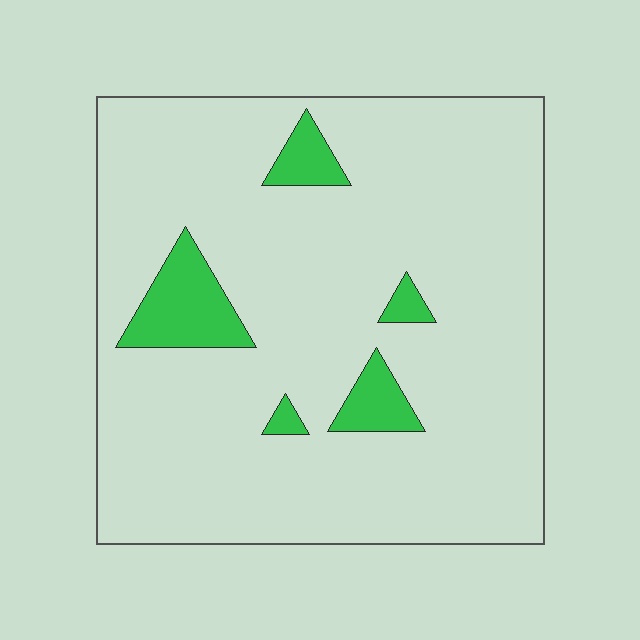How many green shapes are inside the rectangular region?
5.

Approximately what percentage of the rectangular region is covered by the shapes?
Approximately 10%.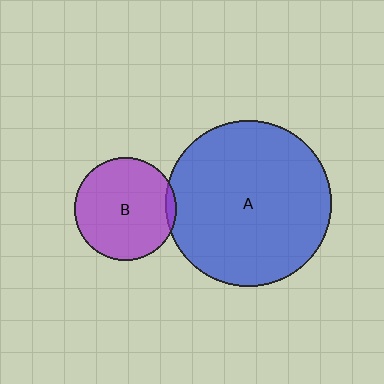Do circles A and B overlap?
Yes.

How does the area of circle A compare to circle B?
Approximately 2.6 times.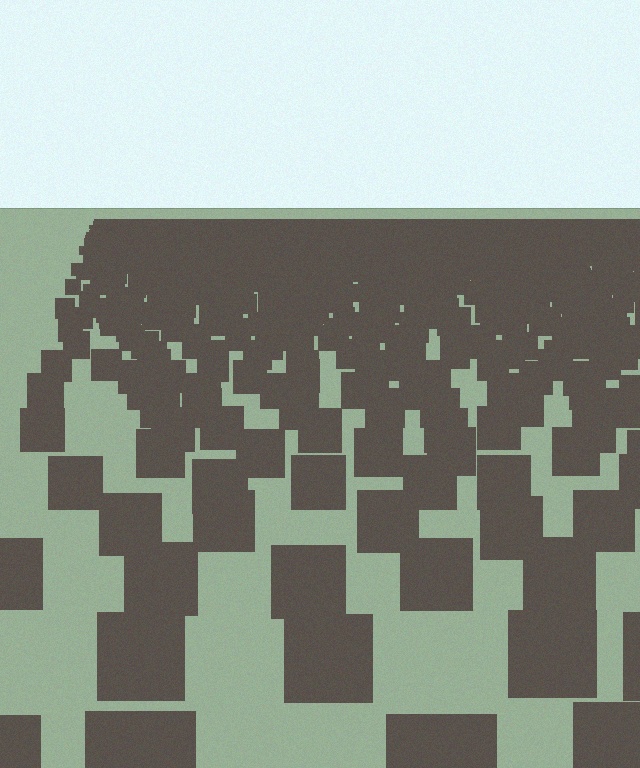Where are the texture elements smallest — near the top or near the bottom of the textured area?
Near the top.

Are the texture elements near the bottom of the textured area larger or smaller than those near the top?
Larger. Near the bottom, elements are closer to the viewer and appear at a bigger on-screen size.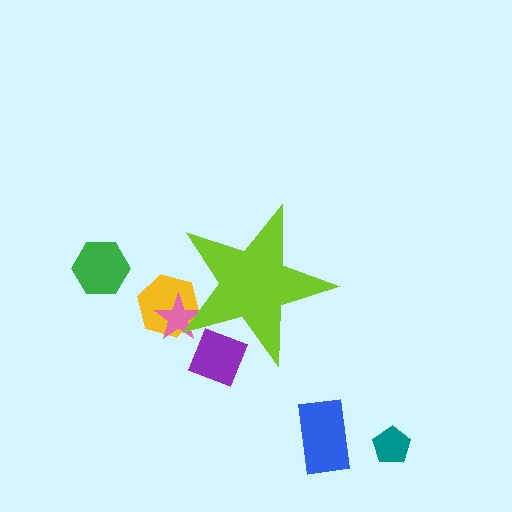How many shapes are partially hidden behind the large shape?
3 shapes are partially hidden.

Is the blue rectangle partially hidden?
No, the blue rectangle is fully visible.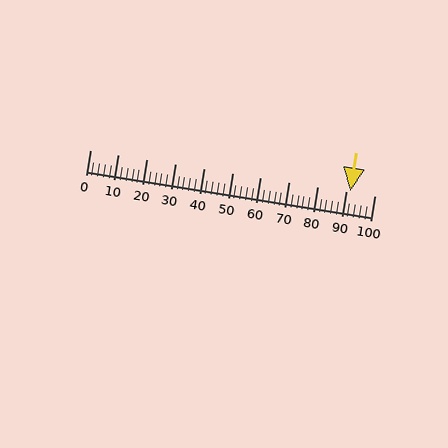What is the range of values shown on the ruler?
The ruler shows values from 0 to 100.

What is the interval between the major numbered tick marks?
The major tick marks are spaced 10 units apart.